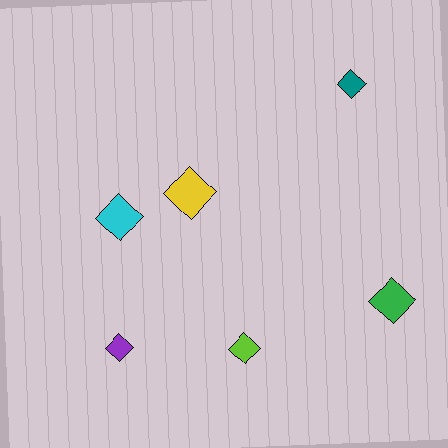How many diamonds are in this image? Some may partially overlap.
There are 6 diamonds.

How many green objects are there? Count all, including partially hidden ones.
There is 1 green object.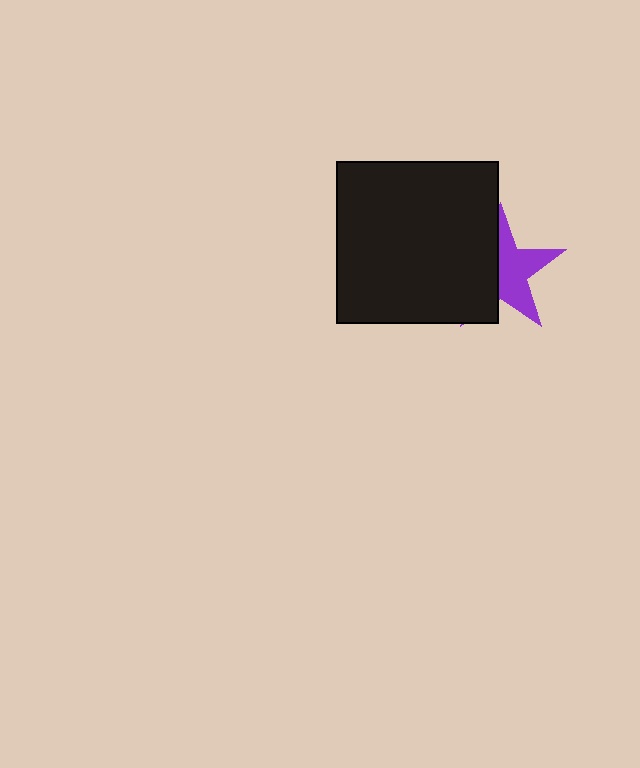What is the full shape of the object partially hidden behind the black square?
The partially hidden object is a purple star.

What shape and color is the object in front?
The object in front is a black square.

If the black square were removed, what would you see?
You would see the complete purple star.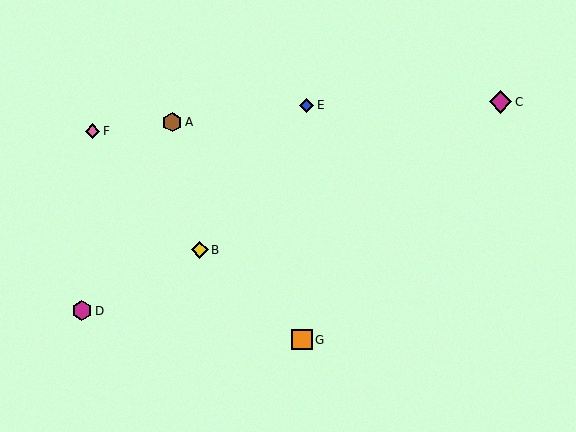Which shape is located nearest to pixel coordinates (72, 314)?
The magenta hexagon (labeled D) at (82, 311) is nearest to that location.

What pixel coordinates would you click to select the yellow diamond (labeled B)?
Click at (200, 250) to select the yellow diamond B.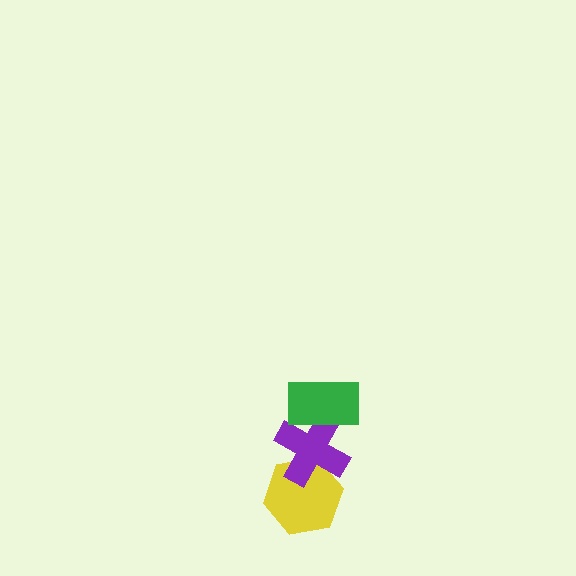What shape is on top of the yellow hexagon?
The purple cross is on top of the yellow hexagon.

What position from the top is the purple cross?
The purple cross is 2nd from the top.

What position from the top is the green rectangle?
The green rectangle is 1st from the top.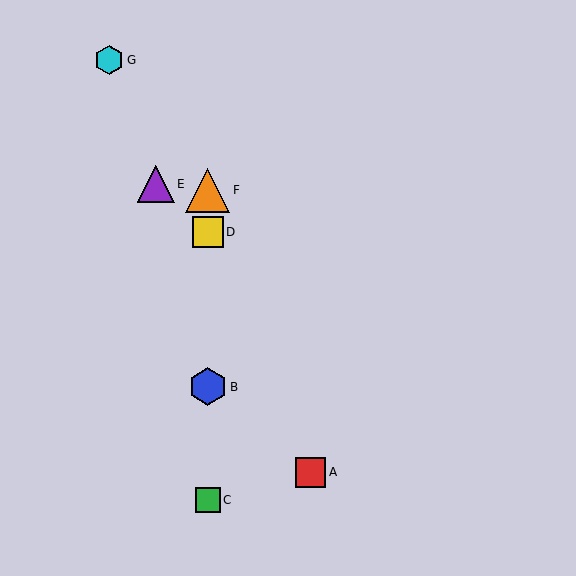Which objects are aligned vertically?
Objects B, C, D, F are aligned vertically.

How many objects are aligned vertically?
4 objects (B, C, D, F) are aligned vertically.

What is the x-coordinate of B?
Object B is at x≈208.